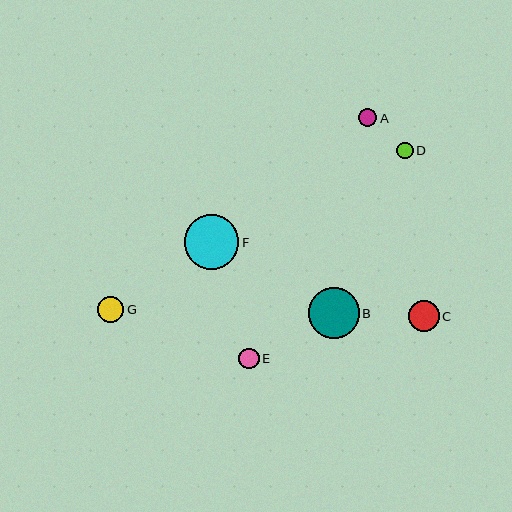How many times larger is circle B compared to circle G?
Circle B is approximately 1.9 times the size of circle G.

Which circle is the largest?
Circle F is the largest with a size of approximately 55 pixels.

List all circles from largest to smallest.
From largest to smallest: F, B, C, G, E, A, D.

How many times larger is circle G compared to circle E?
Circle G is approximately 1.3 times the size of circle E.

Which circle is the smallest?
Circle D is the smallest with a size of approximately 17 pixels.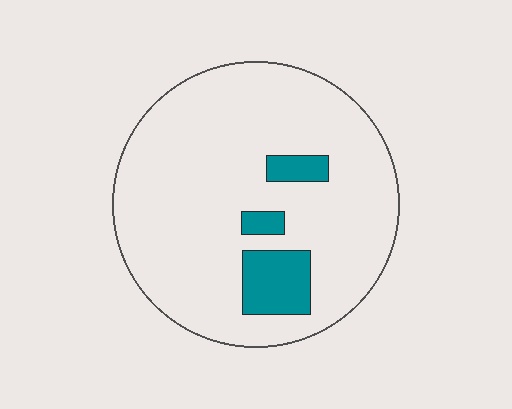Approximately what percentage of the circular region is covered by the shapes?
Approximately 10%.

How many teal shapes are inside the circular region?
3.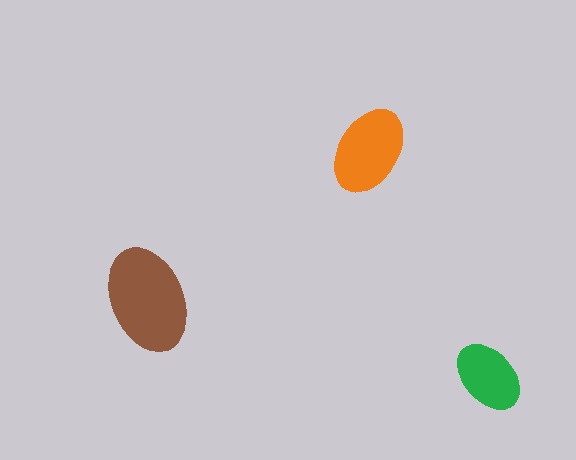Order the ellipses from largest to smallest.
the brown one, the orange one, the green one.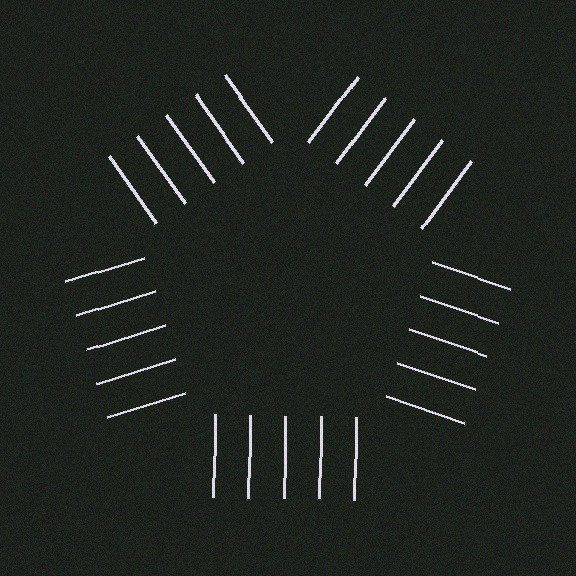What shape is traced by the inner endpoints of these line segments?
An illusory pentagon — the line segments terminate on its edges but no continuous stroke is drawn.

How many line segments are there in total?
25 — 5 along each of the 5 edges.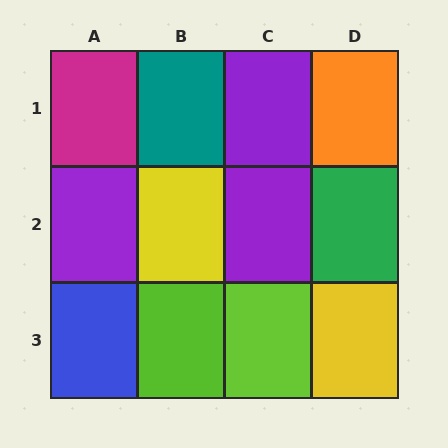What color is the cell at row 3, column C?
Lime.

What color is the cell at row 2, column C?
Purple.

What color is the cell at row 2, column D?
Green.